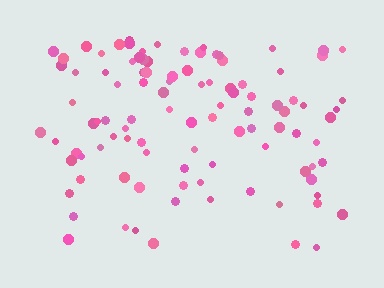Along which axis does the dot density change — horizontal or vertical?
Vertical.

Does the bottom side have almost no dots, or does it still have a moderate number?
Still a moderate number, just noticeably fewer than the top.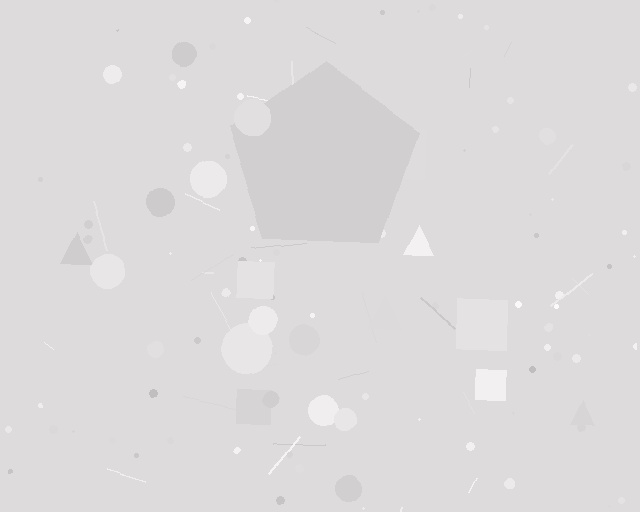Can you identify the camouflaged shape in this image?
The camouflaged shape is a pentagon.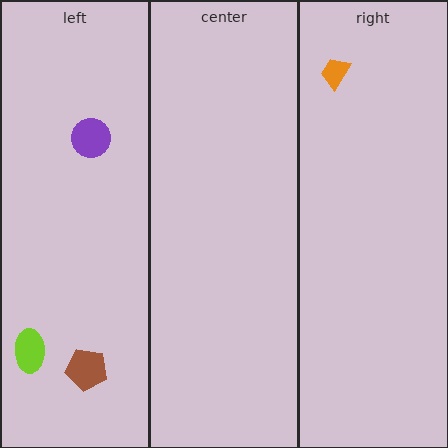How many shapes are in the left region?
3.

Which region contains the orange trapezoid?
The right region.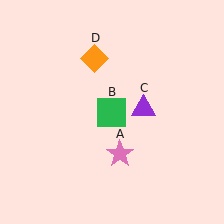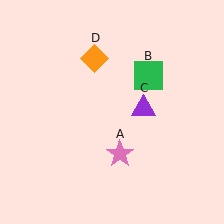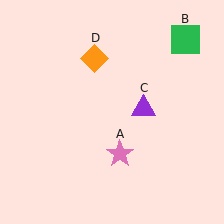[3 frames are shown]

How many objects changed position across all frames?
1 object changed position: green square (object B).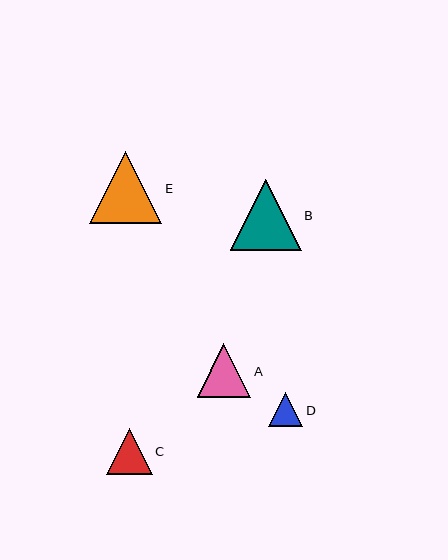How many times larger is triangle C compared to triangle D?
Triangle C is approximately 1.3 times the size of triangle D.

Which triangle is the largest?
Triangle E is the largest with a size of approximately 72 pixels.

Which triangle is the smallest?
Triangle D is the smallest with a size of approximately 34 pixels.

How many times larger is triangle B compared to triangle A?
Triangle B is approximately 1.3 times the size of triangle A.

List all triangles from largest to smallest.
From largest to smallest: E, B, A, C, D.